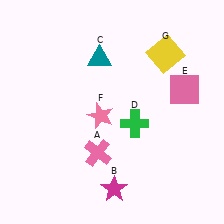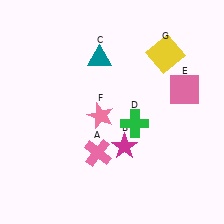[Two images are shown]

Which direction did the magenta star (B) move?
The magenta star (B) moved up.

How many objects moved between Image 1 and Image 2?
1 object moved between the two images.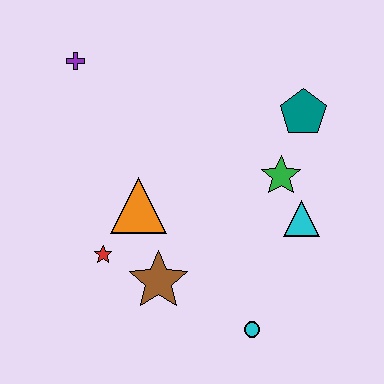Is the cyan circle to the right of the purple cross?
Yes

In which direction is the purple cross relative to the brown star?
The purple cross is above the brown star.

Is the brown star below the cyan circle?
No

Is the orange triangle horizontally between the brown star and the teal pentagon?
No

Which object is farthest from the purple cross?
The cyan circle is farthest from the purple cross.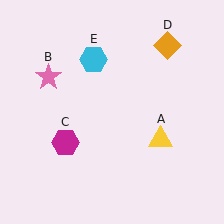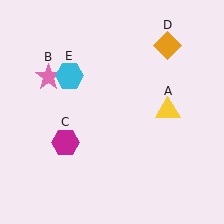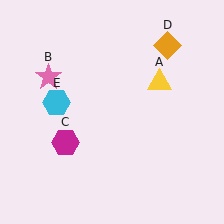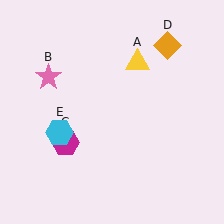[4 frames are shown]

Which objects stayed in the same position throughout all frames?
Pink star (object B) and magenta hexagon (object C) and orange diamond (object D) remained stationary.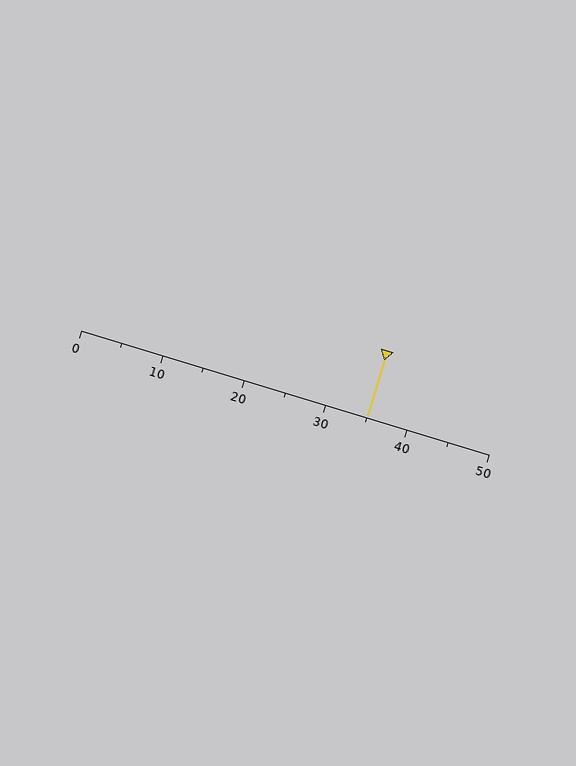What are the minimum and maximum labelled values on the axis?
The axis runs from 0 to 50.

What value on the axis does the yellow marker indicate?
The marker indicates approximately 35.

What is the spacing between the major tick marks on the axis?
The major ticks are spaced 10 apart.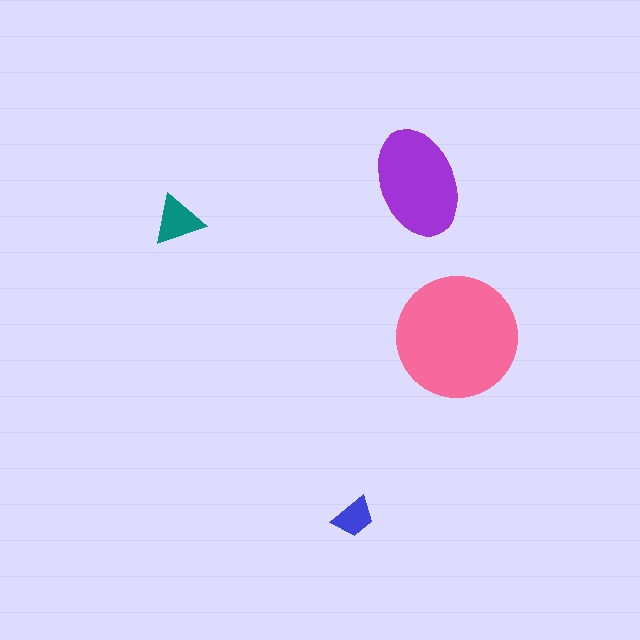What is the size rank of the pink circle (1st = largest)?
1st.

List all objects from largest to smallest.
The pink circle, the purple ellipse, the teal triangle, the blue trapezoid.